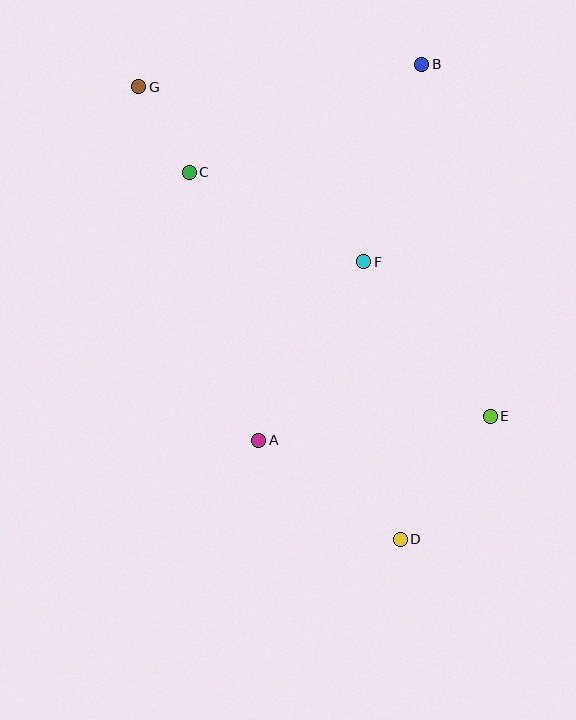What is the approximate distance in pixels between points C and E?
The distance between C and E is approximately 388 pixels.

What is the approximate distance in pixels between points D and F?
The distance between D and F is approximately 280 pixels.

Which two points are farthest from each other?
Points D and G are farthest from each other.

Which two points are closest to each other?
Points C and G are closest to each other.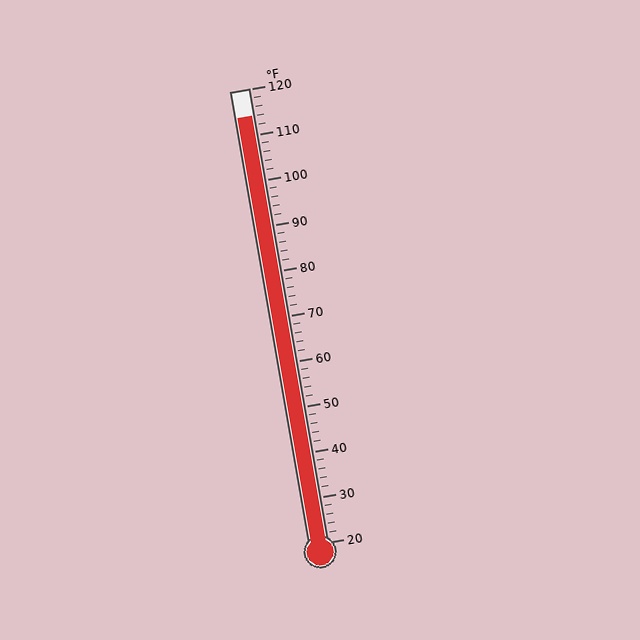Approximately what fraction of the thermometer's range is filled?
The thermometer is filled to approximately 95% of its range.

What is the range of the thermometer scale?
The thermometer scale ranges from 20°F to 120°F.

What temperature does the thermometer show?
The thermometer shows approximately 114°F.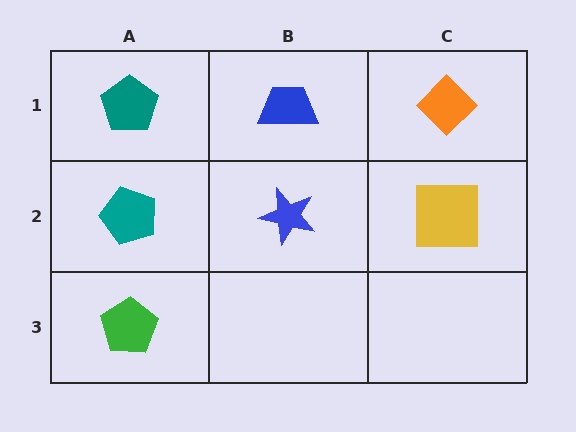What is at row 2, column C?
A yellow square.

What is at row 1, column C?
An orange diamond.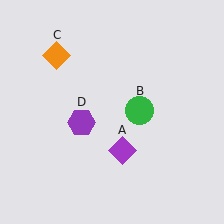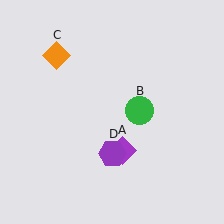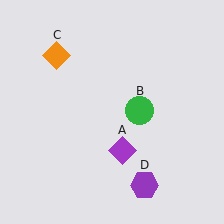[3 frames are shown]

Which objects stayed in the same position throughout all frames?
Purple diamond (object A) and green circle (object B) and orange diamond (object C) remained stationary.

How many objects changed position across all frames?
1 object changed position: purple hexagon (object D).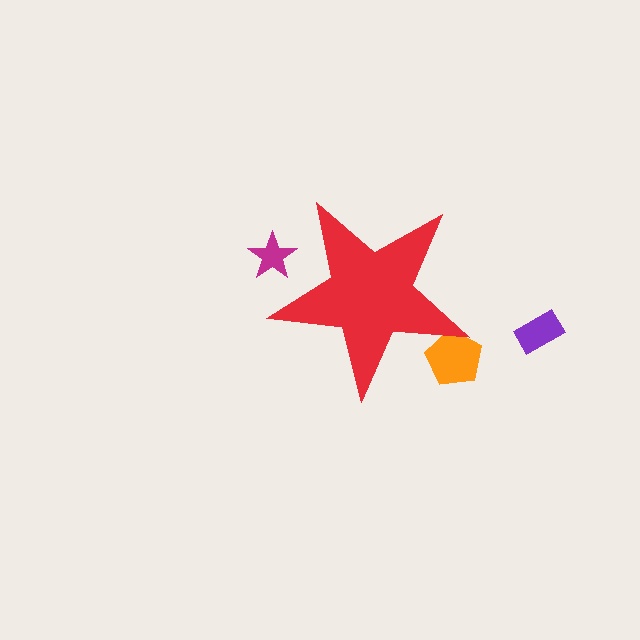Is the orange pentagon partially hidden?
Yes, the orange pentagon is partially hidden behind the red star.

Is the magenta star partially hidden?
Yes, the magenta star is partially hidden behind the red star.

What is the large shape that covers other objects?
A red star.